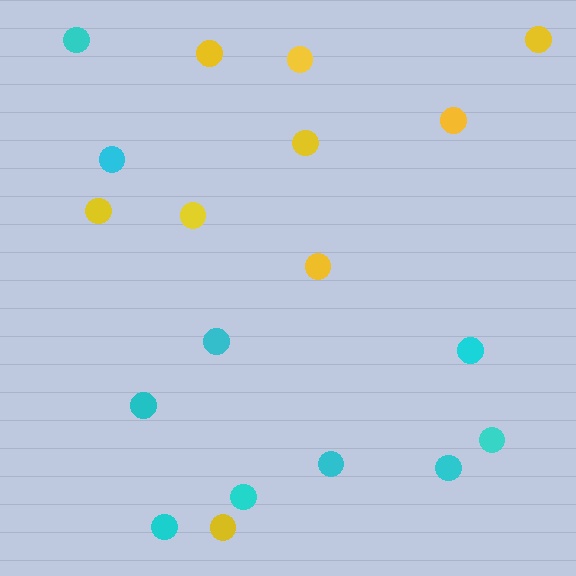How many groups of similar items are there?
There are 2 groups: one group of cyan circles (10) and one group of yellow circles (9).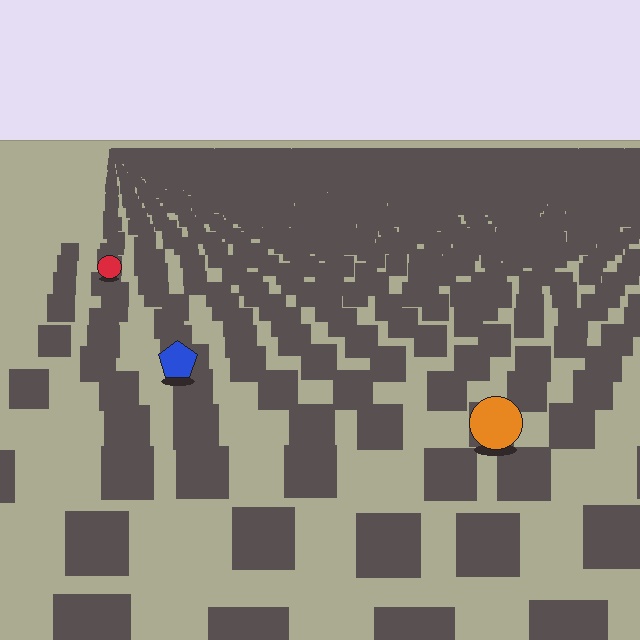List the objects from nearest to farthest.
From nearest to farthest: the orange circle, the blue pentagon, the red circle.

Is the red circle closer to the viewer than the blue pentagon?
No. The blue pentagon is closer — you can tell from the texture gradient: the ground texture is coarser near it.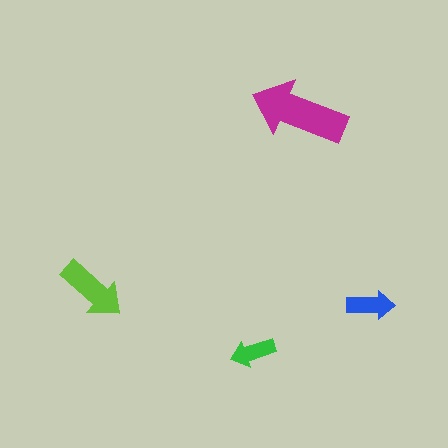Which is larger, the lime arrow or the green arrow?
The lime one.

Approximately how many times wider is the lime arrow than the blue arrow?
About 1.5 times wider.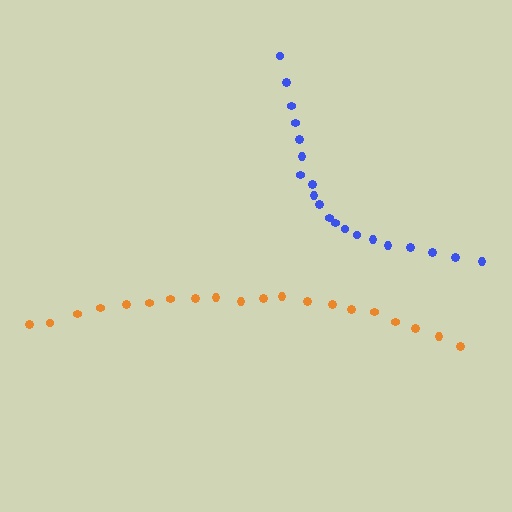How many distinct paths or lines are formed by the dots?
There are 2 distinct paths.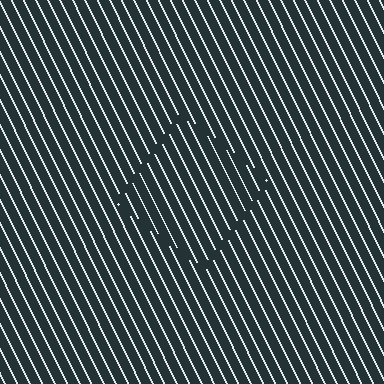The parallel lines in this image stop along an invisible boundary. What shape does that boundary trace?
An illusory square. The interior of the shape contains the same grating, shifted by half a period — the contour is defined by the phase discontinuity where line-ends from the inner and outer gratings abut.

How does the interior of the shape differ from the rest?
The interior of the shape contains the same grating, shifted by half a period — the contour is defined by the phase discontinuity where line-ends from the inner and outer gratings abut.